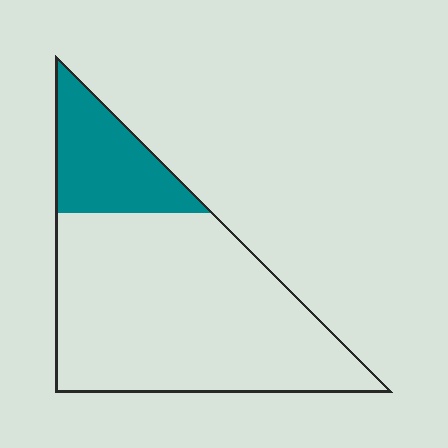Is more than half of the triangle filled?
No.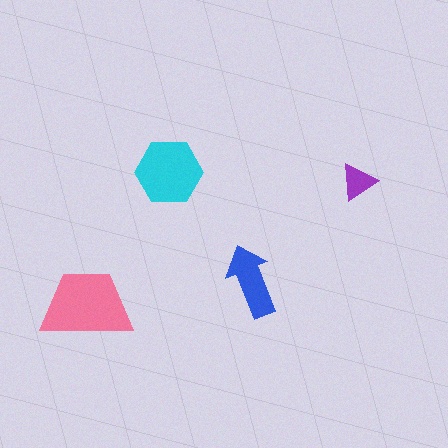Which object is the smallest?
The purple triangle.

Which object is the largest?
The pink trapezoid.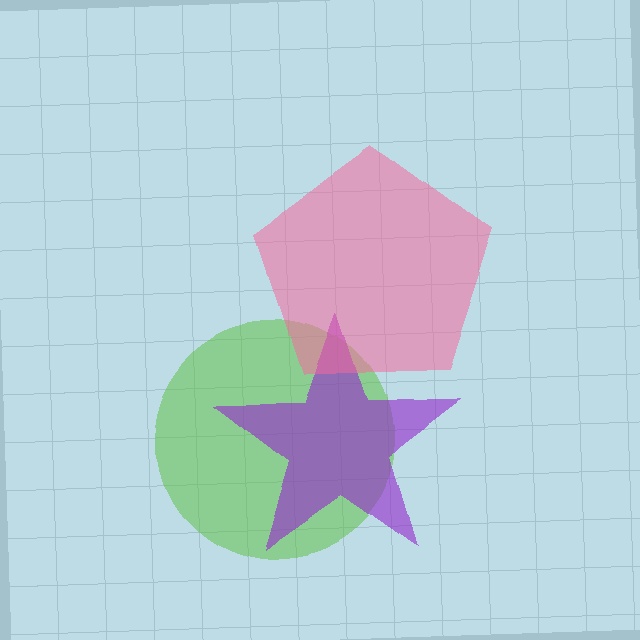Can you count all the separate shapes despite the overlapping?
Yes, there are 3 separate shapes.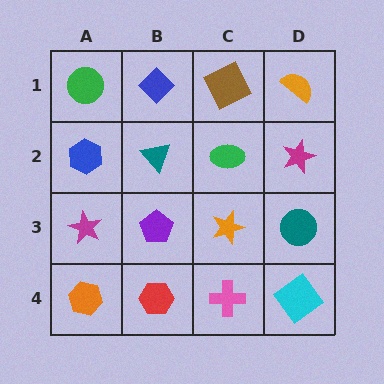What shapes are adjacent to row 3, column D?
A magenta star (row 2, column D), a cyan diamond (row 4, column D), an orange star (row 3, column C).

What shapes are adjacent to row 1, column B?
A teal triangle (row 2, column B), a green circle (row 1, column A), a brown square (row 1, column C).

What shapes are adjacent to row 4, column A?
A magenta star (row 3, column A), a red hexagon (row 4, column B).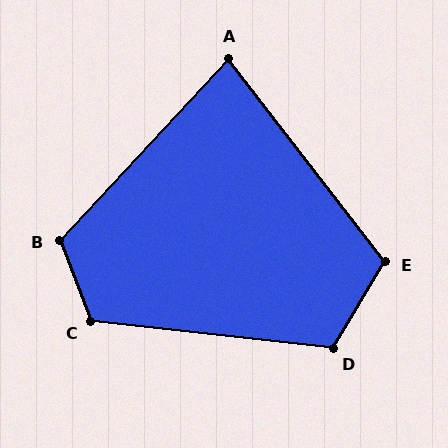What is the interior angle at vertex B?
Approximately 116 degrees (obtuse).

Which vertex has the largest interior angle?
C, at approximately 117 degrees.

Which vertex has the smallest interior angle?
A, at approximately 81 degrees.